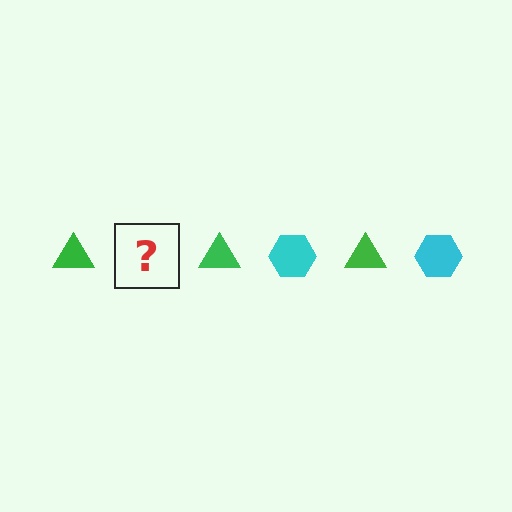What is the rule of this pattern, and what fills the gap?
The rule is that the pattern alternates between green triangle and cyan hexagon. The gap should be filled with a cyan hexagon.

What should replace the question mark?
The question mark should be replaced with a cyan hexagon.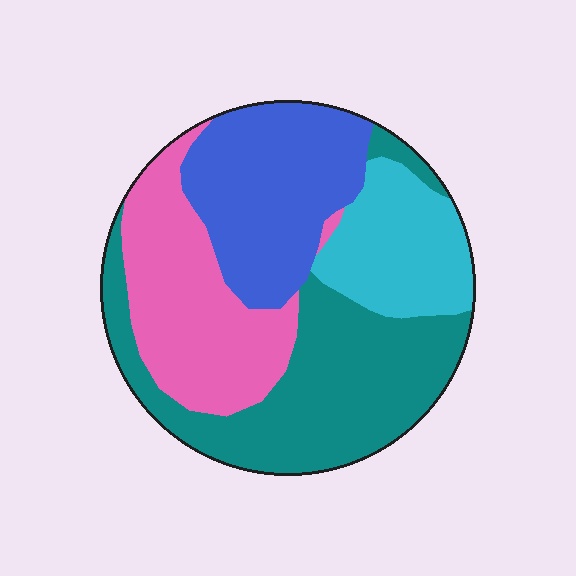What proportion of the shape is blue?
Blue takes up about one quarter (1/4) of the shape.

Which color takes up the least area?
Cyan, at roughly 15%.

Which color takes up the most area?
Teal, at roughly 35%.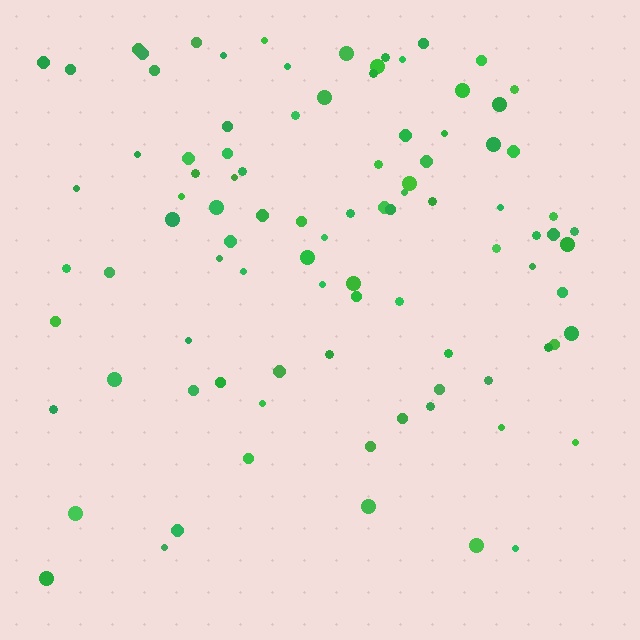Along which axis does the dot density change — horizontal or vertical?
Vertical.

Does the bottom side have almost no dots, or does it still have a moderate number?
Still a moderate number, just noticeably fewer than the top.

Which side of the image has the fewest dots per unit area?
The bottom.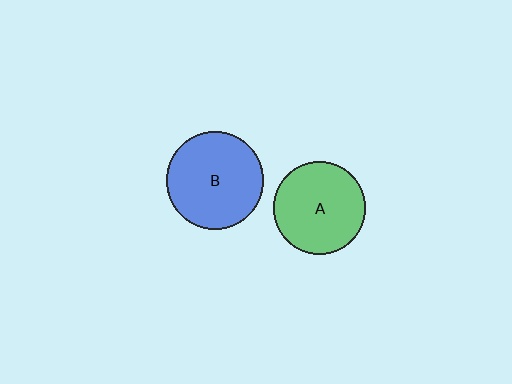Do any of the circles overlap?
No, none of the circles overlap.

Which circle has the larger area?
Circle B (blue).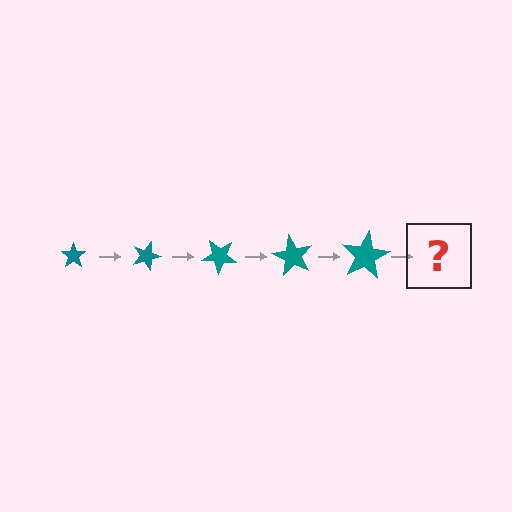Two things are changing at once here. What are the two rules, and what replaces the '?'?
The two rules are that the star grows larger each step and it rotates 20 degrees each step. The '?' should be a star, larger than the previous one and rotated 100 degrees from the start.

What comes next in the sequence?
The next element should be a star, larger than the previous one and rotated 100 degrees from the start.